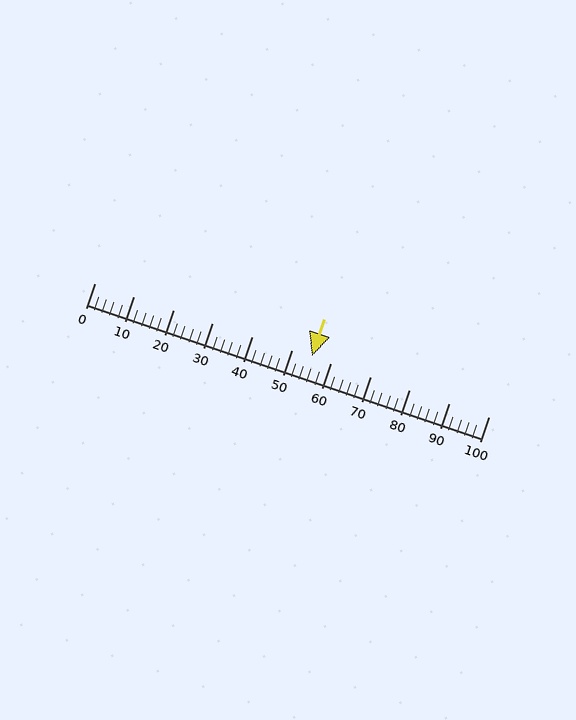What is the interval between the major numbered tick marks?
The major tick marks are spaced 10 units apart.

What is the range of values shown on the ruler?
The ruler shows values from 0 to 100.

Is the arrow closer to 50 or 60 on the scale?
The arrow is closer to 60.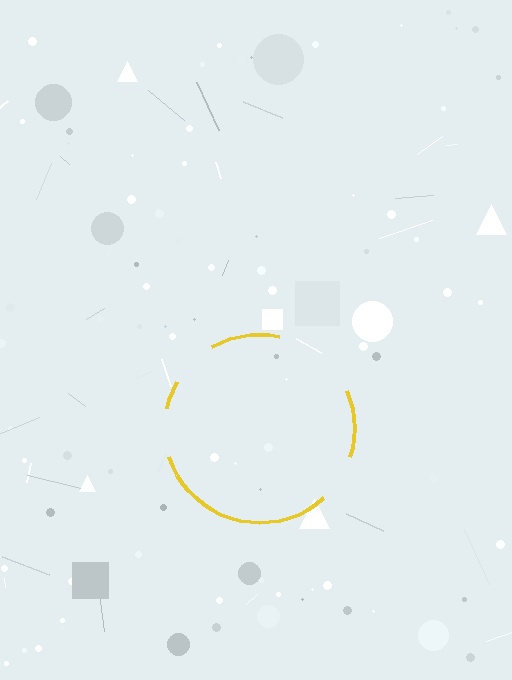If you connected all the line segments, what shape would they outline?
They would outline a circle.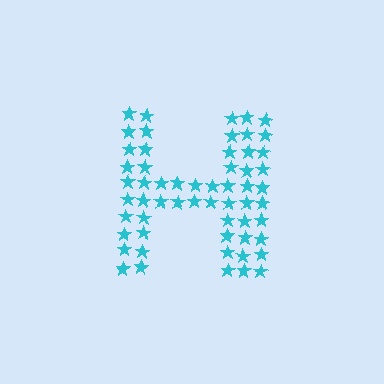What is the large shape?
The large shape is the letter H.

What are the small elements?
The small elements are stars.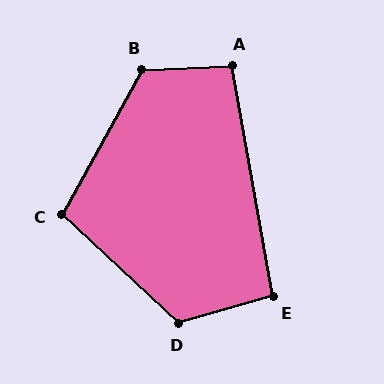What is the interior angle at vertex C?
Approximately 104 degrees (obtuse).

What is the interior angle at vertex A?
Approximately 98 degrees (obtuse).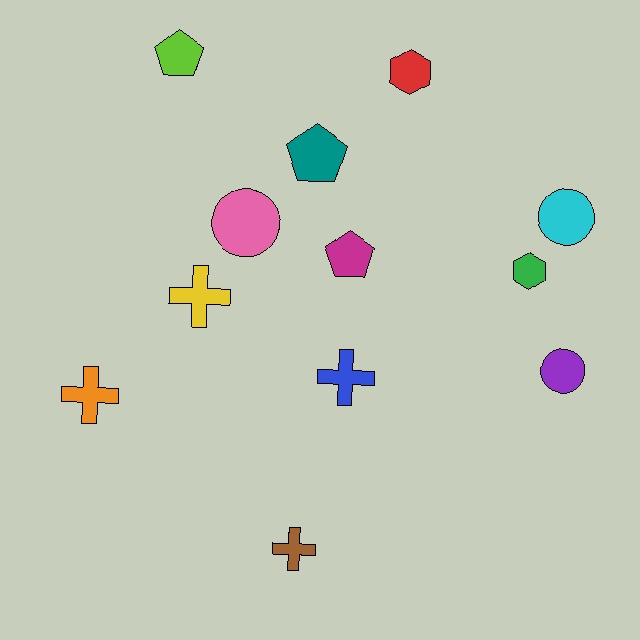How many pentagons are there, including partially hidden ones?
There are 3 pentagons.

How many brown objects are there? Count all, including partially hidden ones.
There is 1 brown object.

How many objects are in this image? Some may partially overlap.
There are 12 objects.